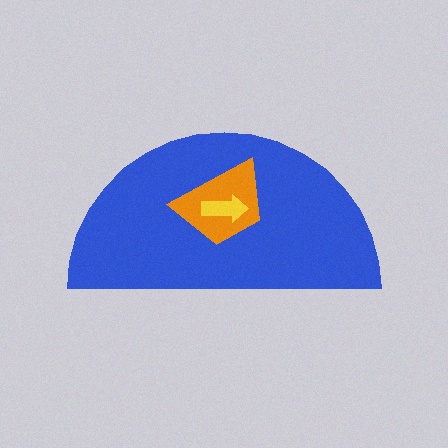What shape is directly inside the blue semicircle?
The orange trapezoid.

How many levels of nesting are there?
3.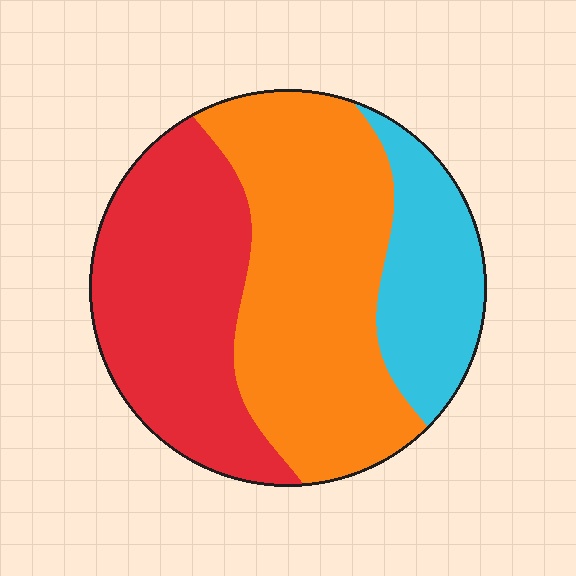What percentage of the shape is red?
Red covers about 35% of the shape.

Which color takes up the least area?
Cyan, at roughly 20%.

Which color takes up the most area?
Orange, at roughly 45%.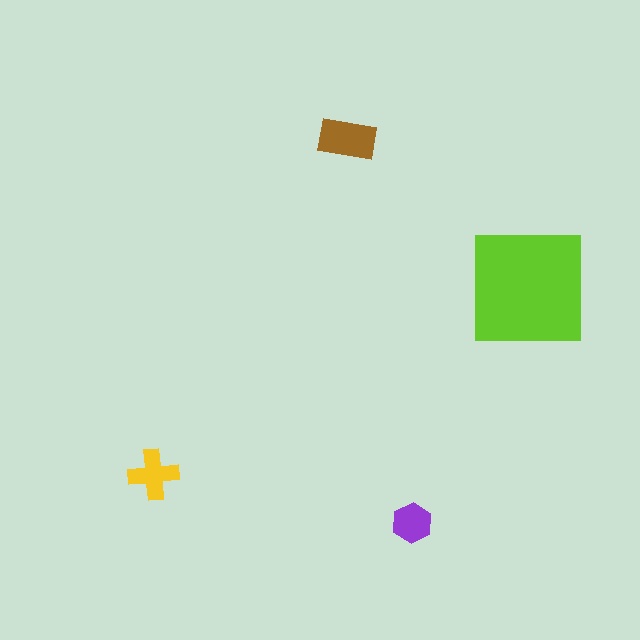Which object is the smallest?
The purple hexagon.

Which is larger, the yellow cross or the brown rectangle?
The brown rectangle.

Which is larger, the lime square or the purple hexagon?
The lime square.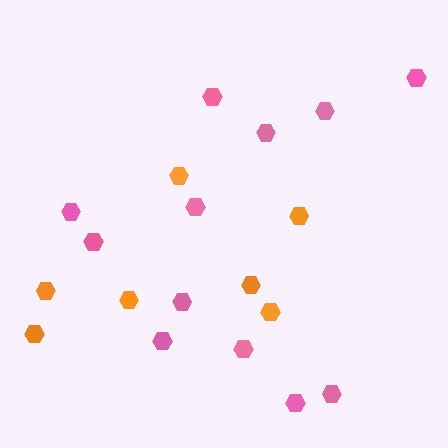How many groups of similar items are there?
There are 2 groups: one group of pink hexagons (12) and one group of orange hexagons (7).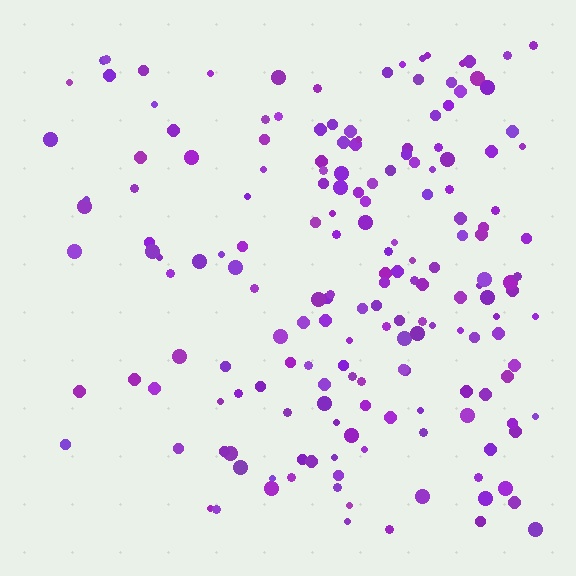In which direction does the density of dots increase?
From left to right, with the right side densest.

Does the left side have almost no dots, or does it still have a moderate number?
Still a moderate number, just noticeably fewer than the right.